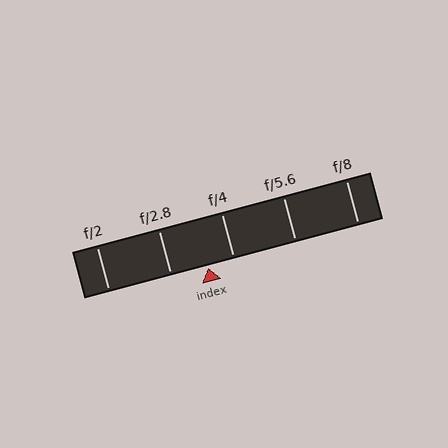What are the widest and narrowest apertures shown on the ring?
The widest aperture shown is f/2 and the narrowest is f/8.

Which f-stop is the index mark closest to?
The index mark is closest to f/4.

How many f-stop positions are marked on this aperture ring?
There are 5 f-stop positions marked.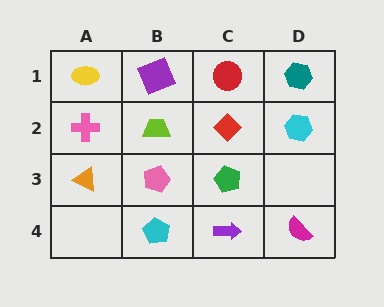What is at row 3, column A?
An orange triangle.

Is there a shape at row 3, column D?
No, that cell is empty.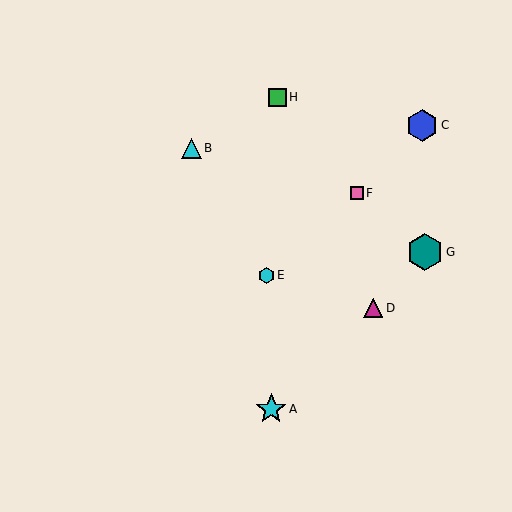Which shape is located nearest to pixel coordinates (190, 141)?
The cyan triangle (labeled B) at (191, 148) is nearest to that location.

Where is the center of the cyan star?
The center of the cyan star is at (271, 409).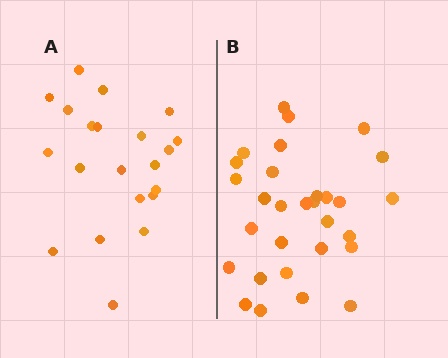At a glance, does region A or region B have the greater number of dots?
Region B (the right region) has more dots.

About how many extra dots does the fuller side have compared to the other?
Region B has roughly 8 or so more dots than region A.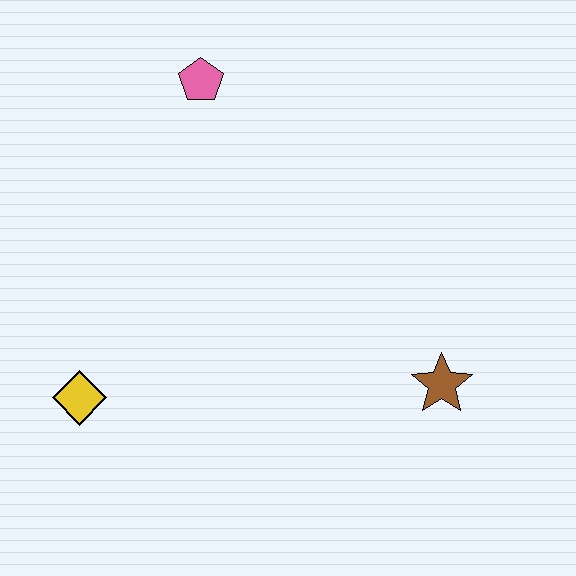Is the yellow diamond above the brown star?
No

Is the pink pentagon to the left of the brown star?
Yes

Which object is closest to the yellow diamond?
The pink pentagon is closest to the yellow diamond.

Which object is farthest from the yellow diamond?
The brown star is farthest from the yellow diamond.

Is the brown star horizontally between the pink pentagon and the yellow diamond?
No